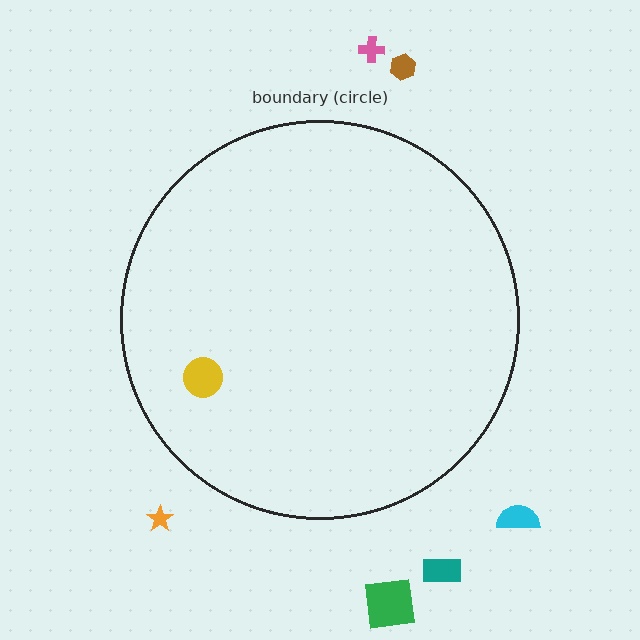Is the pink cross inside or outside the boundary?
Outside.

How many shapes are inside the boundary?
1 inside, 6 outside.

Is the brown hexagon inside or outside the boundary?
Outside.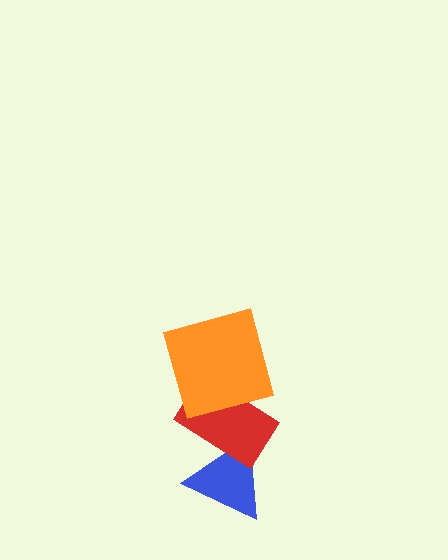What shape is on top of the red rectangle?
The orange square is on top of the red rectangle.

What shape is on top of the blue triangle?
The red rectangle is on top of the blue triangle.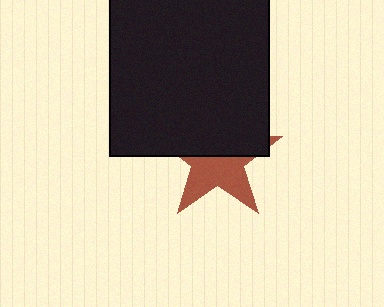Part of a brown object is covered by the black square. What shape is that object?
It is a star.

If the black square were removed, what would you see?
You would see the complete brown star.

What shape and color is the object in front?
The object in front is a black square.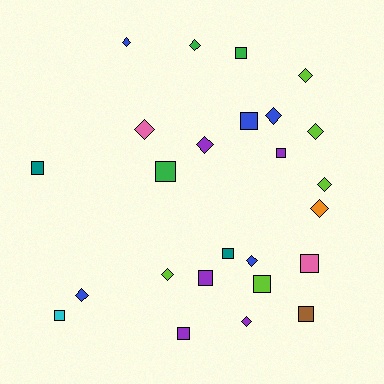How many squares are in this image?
There are 12 squares.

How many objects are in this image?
There are 25 objects.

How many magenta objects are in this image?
There are no magenta objects.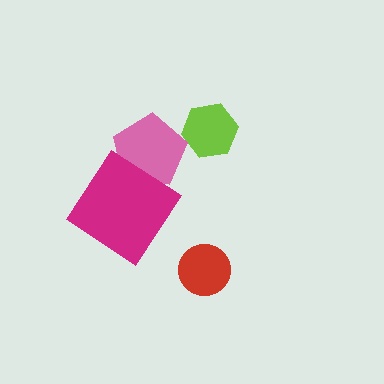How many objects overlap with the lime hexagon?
0 objects overlap with the lime hexagon.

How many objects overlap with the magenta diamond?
1 object overlaps with the magenta diamond.